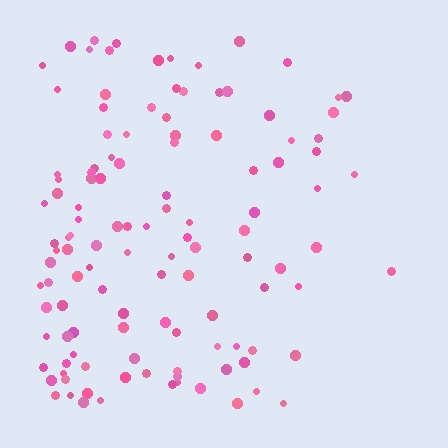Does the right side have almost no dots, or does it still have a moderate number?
Still a moderate number, just noticeably fewer than the left.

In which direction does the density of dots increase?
From right to left, with the left side densest.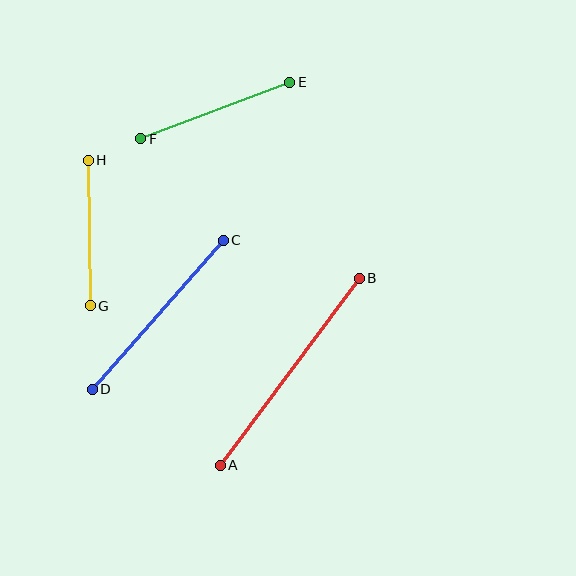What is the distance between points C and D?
The distance is approximately 198 pixels.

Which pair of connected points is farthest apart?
Points A and B are farthest apart.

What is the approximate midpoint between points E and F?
The midpoint is at approximately (215, 111) pixels.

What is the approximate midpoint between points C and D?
The midpoint is at approximately (158, 315) pixels.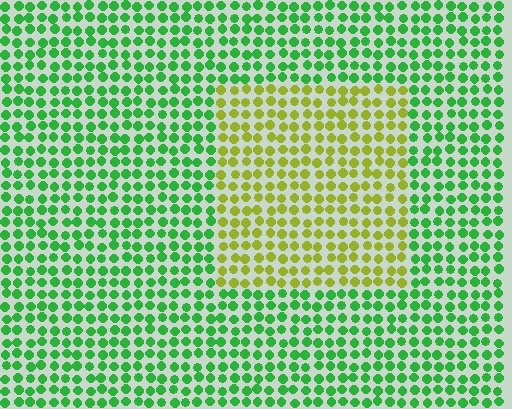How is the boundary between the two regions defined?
The boundary is defined purely by a slight shift in hue (about 55 degrees). Spacing, size, and orientation are identical on both sides.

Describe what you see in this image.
The image is filled with small green elements in a uniform arrangement. A rectangle-shaped region is visible where the elements are tinted to a slightly different hue, forming a subtle color boundary.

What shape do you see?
I see a rectangle.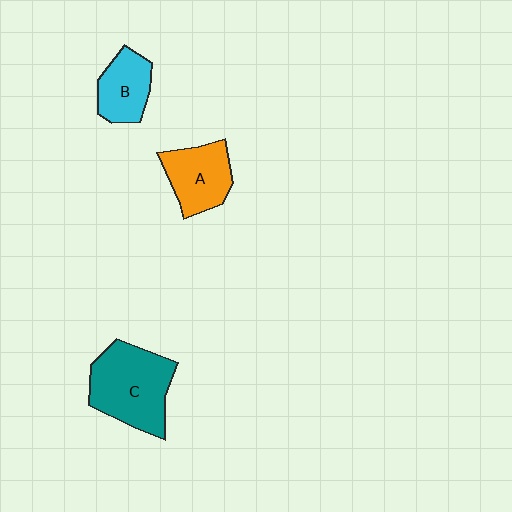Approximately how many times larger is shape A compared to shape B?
Approximately 1.2 times.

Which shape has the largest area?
Shape C (teal).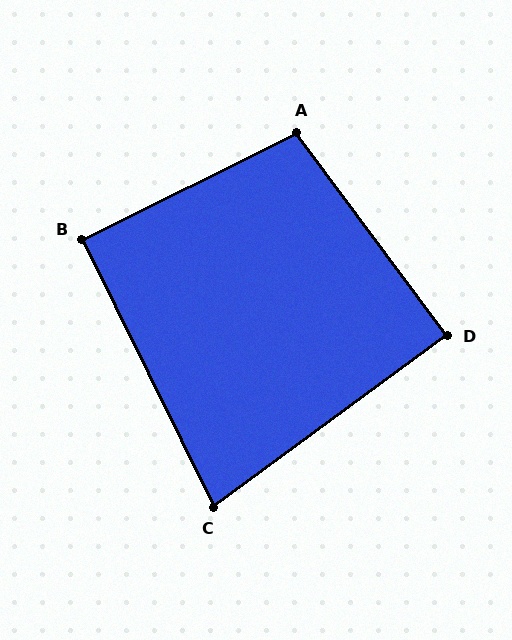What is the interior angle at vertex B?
Approximately 90 degrees (approximately right).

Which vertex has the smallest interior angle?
C, at approximately 80 degrees.